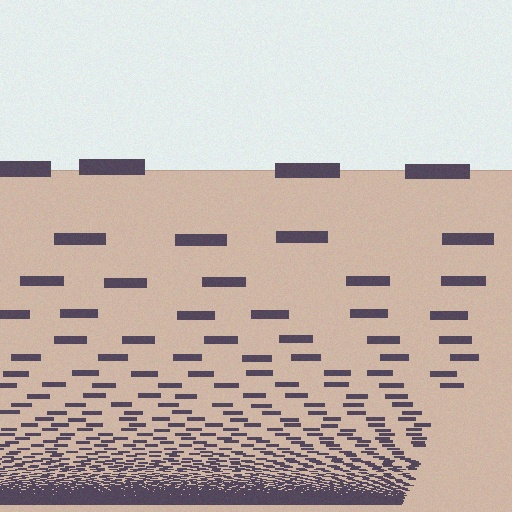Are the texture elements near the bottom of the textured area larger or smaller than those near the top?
Smaller. The gradient is inverted — elements near the bottom are smaller and denser.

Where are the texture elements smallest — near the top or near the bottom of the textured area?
Near the bottom.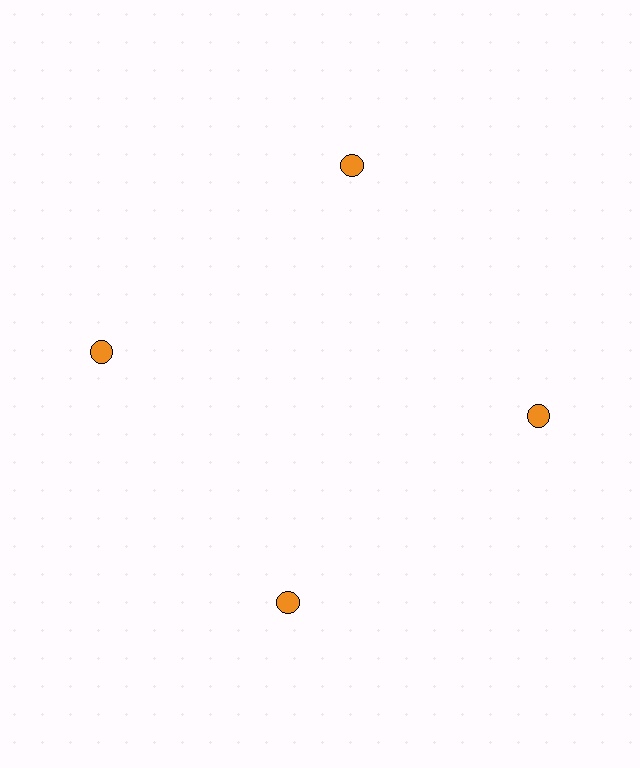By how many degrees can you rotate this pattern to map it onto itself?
The pattern maps onto itself every 90 degrees of rotation.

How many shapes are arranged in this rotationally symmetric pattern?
There are 4 shapes, arranged in 4 groups of 1.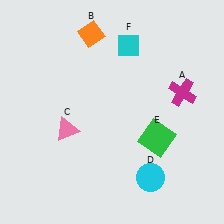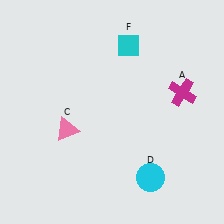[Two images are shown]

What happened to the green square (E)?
The green square (E) was removed in Image 2. It was in the bottom-right area of Image 1.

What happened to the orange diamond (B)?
The orange diamond (B) was removed in Image 2. It was in the top-left area of Image 1.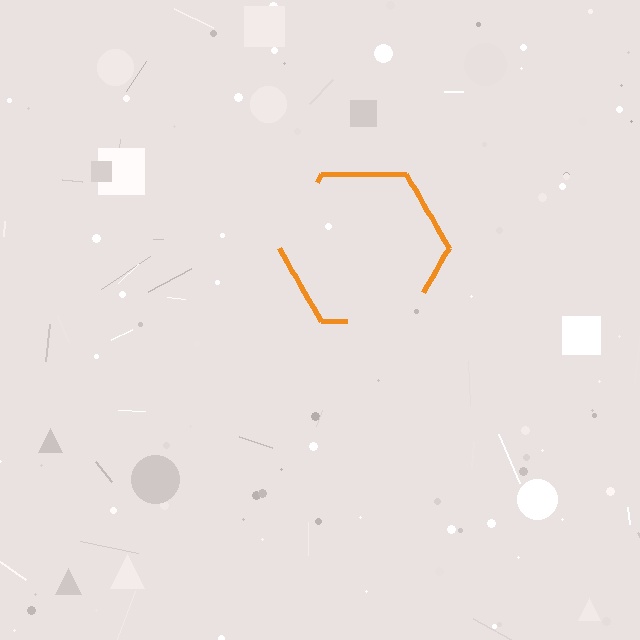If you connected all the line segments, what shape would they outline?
They would outline a hexagon.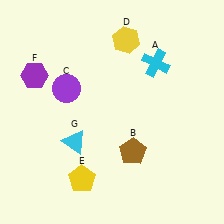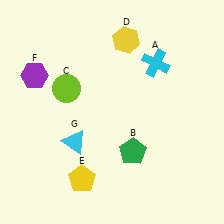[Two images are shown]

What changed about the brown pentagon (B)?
In Image 1, B is brown. In Image 2, it changed to green.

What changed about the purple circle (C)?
In Image 1, C is purple. In Image 2, it changed to lime.